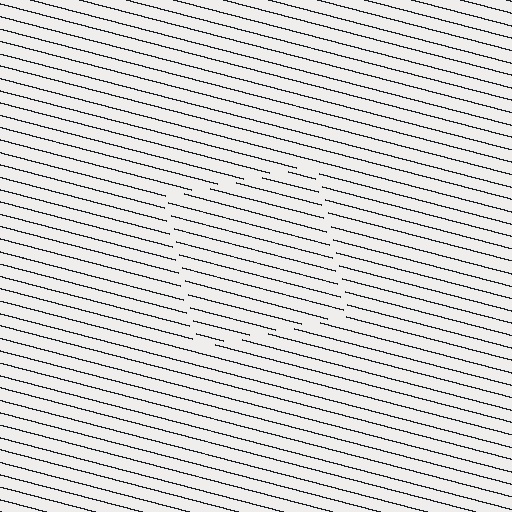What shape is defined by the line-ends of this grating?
An illusory square. The interior of the shape contains the same grating, shifted by half a period — the contour is defined by the phase discontinuity where line-ends from the inner and outer gratings abut.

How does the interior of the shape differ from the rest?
The interior of the shape contains the same grating, shifted by half a period — the contour is defined by the phase discontinuity where line-ends from the inner and outer gratings abut.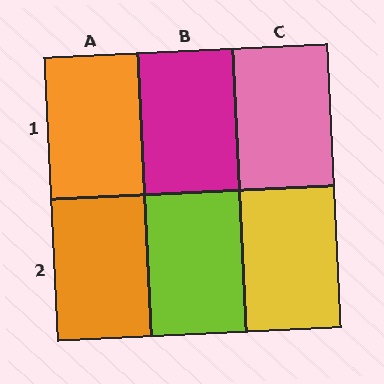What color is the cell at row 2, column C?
Yellow.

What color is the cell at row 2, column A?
Orange.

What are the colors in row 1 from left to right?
Orange, magenta, pink.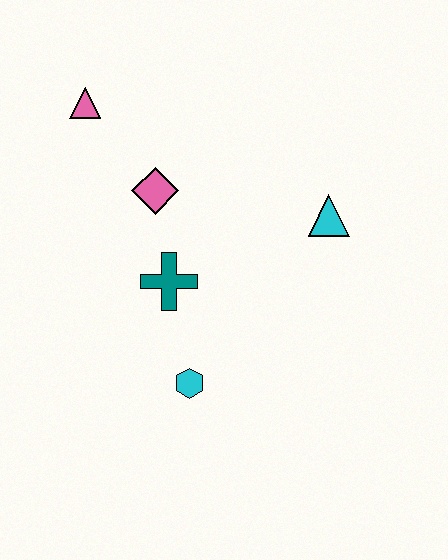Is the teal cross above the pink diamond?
No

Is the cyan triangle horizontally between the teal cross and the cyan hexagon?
No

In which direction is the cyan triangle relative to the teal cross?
The cyan triangle is to the right of the teal cross.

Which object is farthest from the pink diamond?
The cyan hexagon is farthest from the pink diamond.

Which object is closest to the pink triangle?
The pink diamond is closest to the pink triangle.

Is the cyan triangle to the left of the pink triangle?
No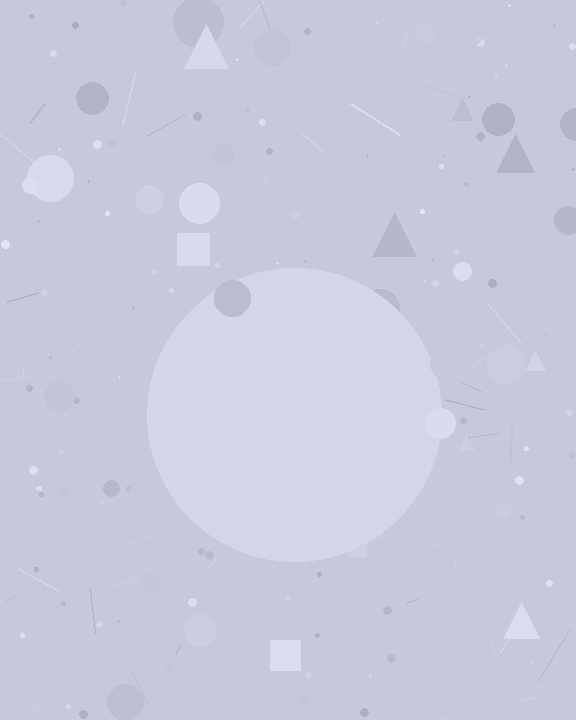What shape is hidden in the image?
A circle is hidden in the image.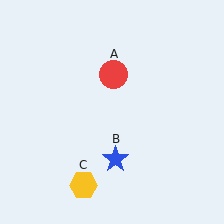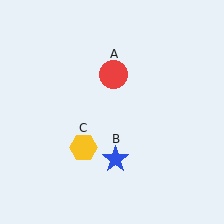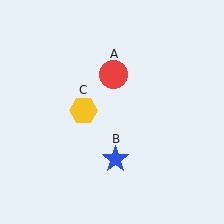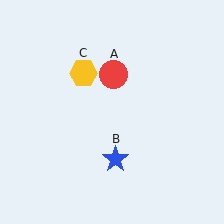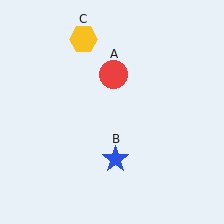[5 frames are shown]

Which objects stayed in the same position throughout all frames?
Red circle (object A) and blue star (object B) remained stationary.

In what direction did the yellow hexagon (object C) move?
The yellow hexagon (object C) moved up.